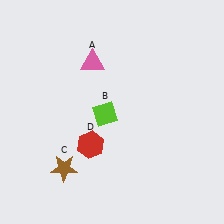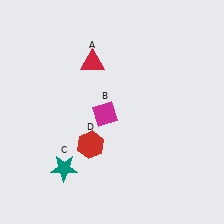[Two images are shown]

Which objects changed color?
A changed from pink to red. B changed from lime to magenta. C changed from brown to teal.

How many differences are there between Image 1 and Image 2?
There are 3 differences between the two images.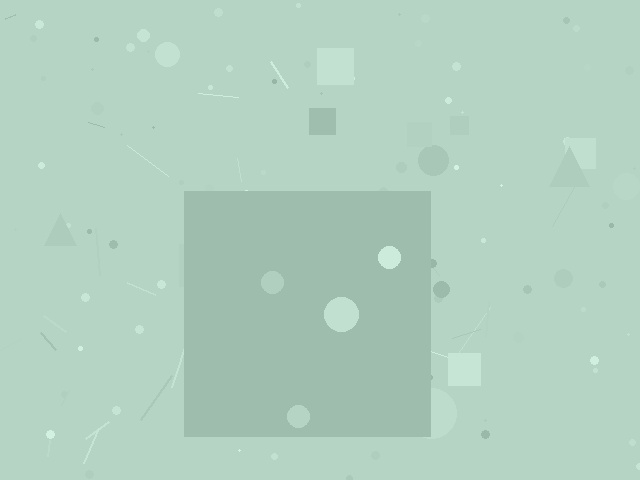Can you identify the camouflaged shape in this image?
The camouflaged shape is a square.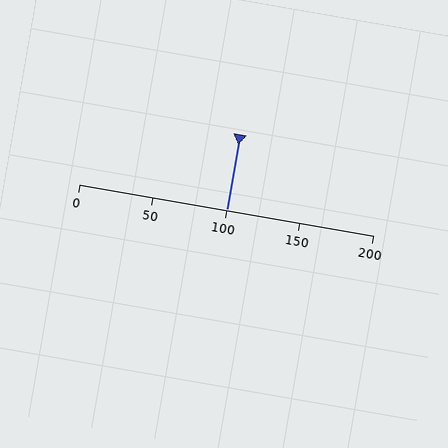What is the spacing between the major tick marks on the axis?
The major ticks are spaced 50 apart.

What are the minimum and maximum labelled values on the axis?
The axis runs from 0 to 200.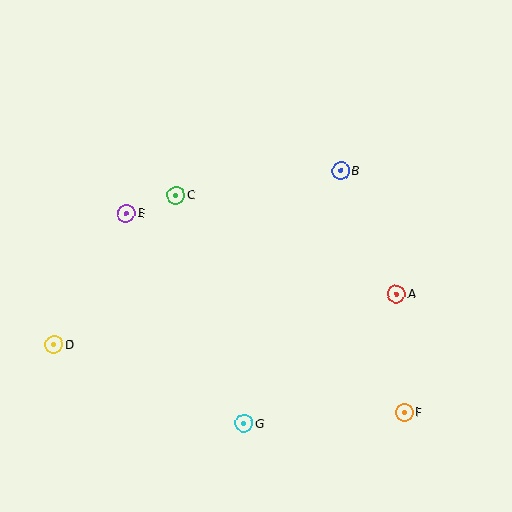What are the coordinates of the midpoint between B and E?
The midpoint between B and E is at (233, 192).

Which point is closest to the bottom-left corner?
Point D is closest to the bottom-left corner.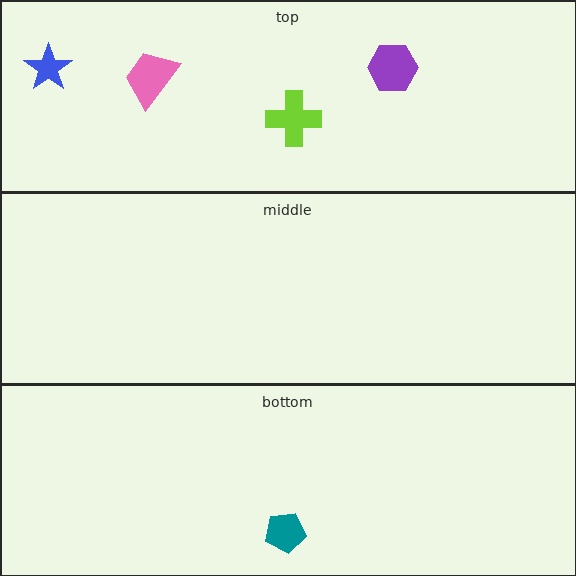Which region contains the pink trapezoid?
The top region.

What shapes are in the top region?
The purple hexagon, the blue star, the lime cross, the pink trapezoid.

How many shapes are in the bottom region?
1.